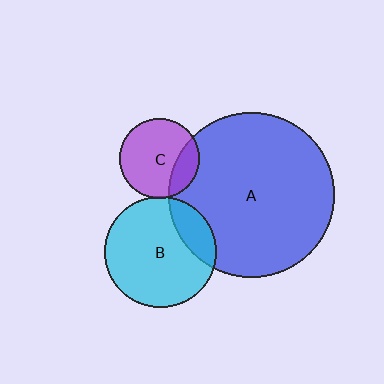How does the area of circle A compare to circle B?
Approximately 2.2 times.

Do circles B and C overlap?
Yes.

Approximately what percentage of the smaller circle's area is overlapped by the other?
Approximately 5%.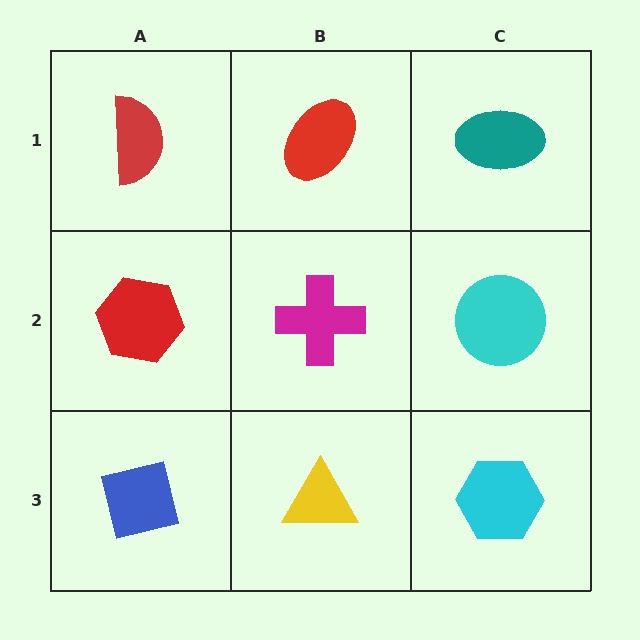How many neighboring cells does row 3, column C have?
2.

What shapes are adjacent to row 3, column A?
A red hexagon (row 2, column A), a yellow triangle (row 3, column B).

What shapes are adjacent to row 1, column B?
A magenta cross (row 2, column B), a red semicircle (row 1, column A), a teal ellipse (row 1, column C).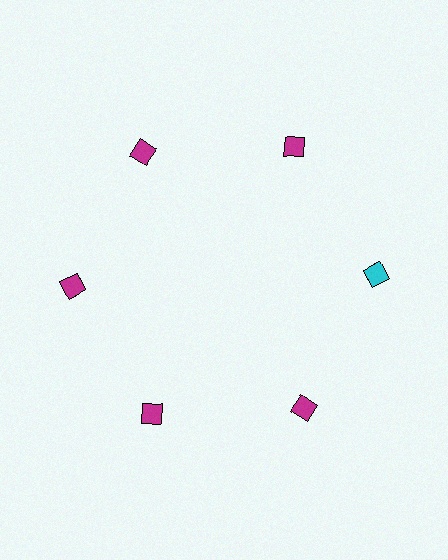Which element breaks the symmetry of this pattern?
The cyan diamond at roughly the 3 o'clock position breaks the symmetry. All other shapes are magenta diamonds.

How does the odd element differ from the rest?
It has a different color: cyan instead of magenta.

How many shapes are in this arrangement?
There are 6 shapes arranged in a ring pattern.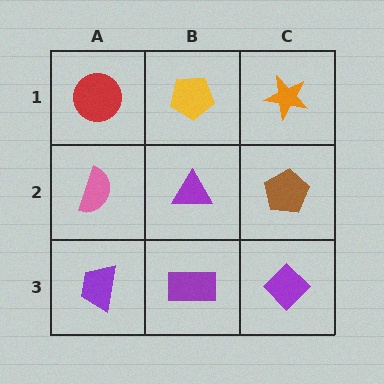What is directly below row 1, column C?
A brown pentagon.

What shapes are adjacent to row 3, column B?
A purple triangle (row 2, column B), a purple trapezoid (row 3, column A), a purple diamond (row 3, column C).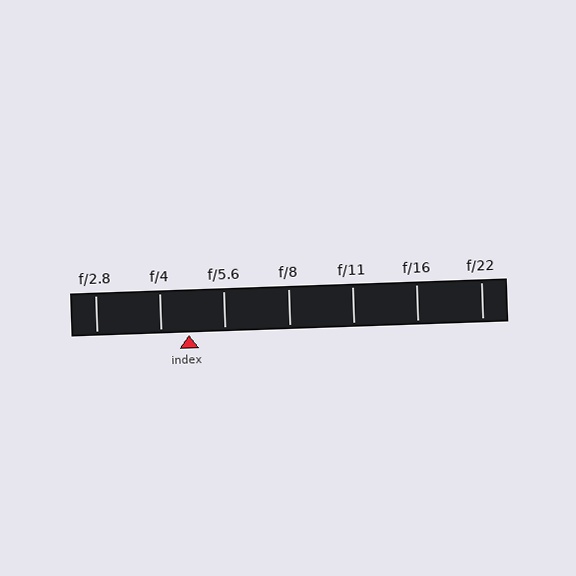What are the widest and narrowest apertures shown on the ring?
The widest aperture shown is f/2.8 and the narrowest is f/22.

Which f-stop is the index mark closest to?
The index mark is closest to f/4.